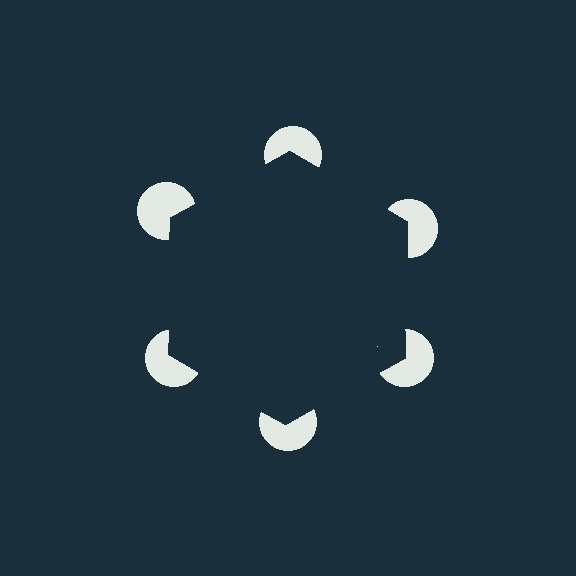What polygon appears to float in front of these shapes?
An illusory hexagon — its edges are inferred from the aligned wedge cuts in the pac-man discs, not physically drawn.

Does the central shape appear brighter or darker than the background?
It typically appears slightly darker than the background, even though no actual brightness change is drawn.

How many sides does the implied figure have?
6 sides.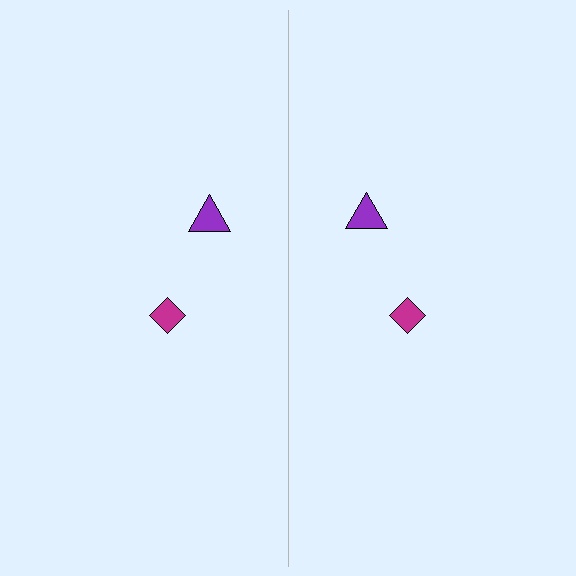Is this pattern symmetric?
Yes, this pattern has bilateral (reflection) symmetry.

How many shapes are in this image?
There are 4 shapes in this image.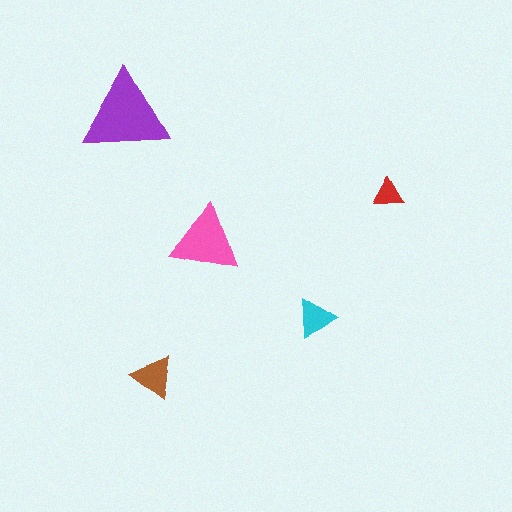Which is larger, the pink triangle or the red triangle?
The pink one.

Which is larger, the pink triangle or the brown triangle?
The pink one.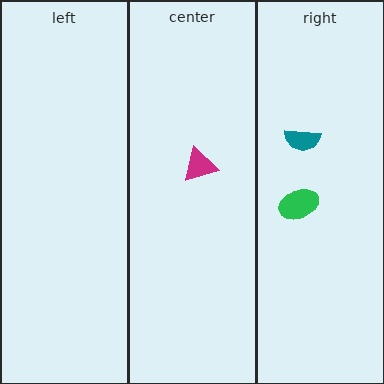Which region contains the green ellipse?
The right region.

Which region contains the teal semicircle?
The right region.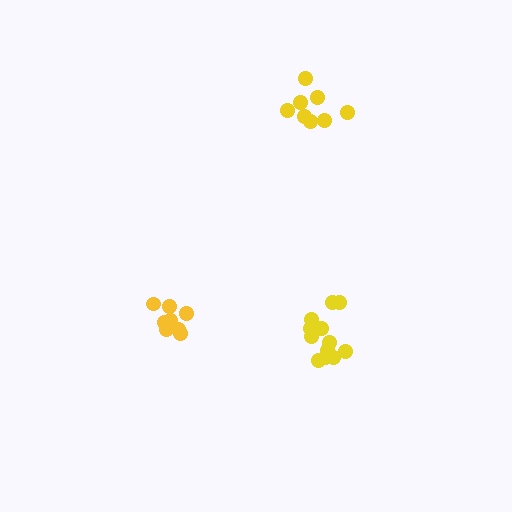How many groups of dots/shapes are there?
There are 3 groups.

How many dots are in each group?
Group 1: 8 dots, Group 2: 8 dots, Group 3: 12 dots (28 total).